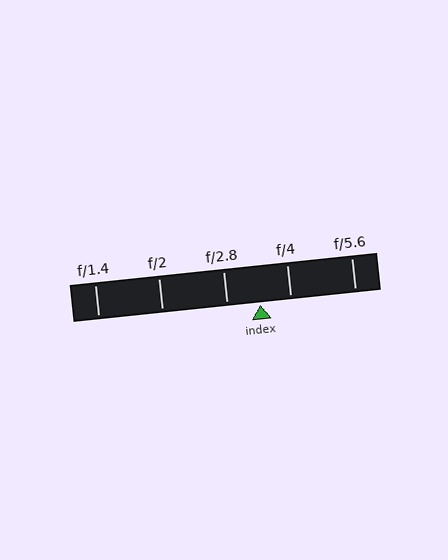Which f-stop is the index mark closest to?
The index mark is closest to f/4.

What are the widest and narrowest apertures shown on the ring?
The widest aperture shown is f/1.4 and the narrowest is f/5.6.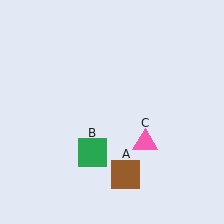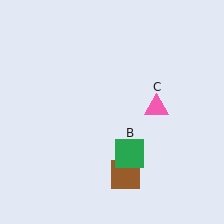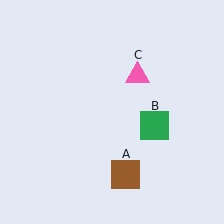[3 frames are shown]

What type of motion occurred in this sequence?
The green square (object B), pink triangle (object C) rotated counterclockwise around the center of the scene.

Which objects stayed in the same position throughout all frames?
Brown square (object A) remained stationary.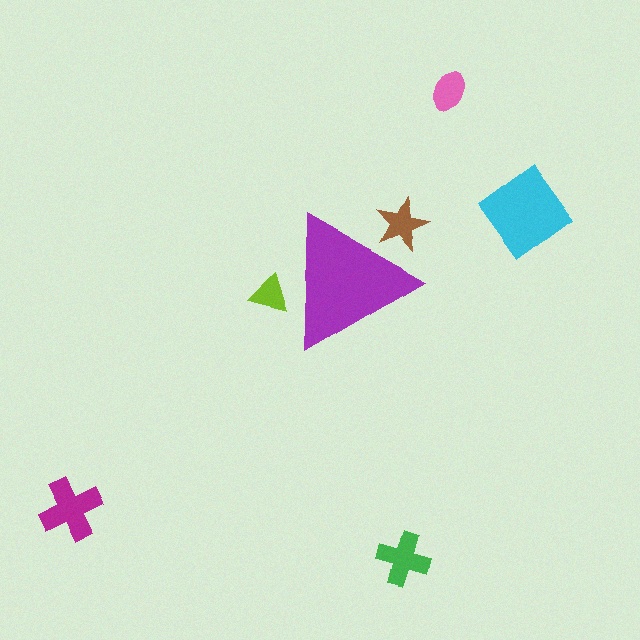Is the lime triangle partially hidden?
Yes, the lime triangle is partially hidden behind the purple triangle.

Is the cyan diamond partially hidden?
No, the cyan diamond is fully visible.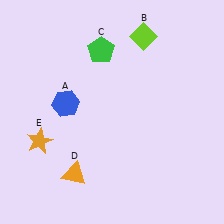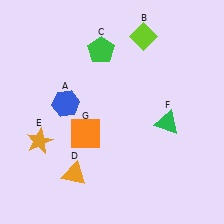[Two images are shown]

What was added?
A green triangle (F), an orange square (G) were added in Image 2.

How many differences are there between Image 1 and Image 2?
There are 2 differences between the two images.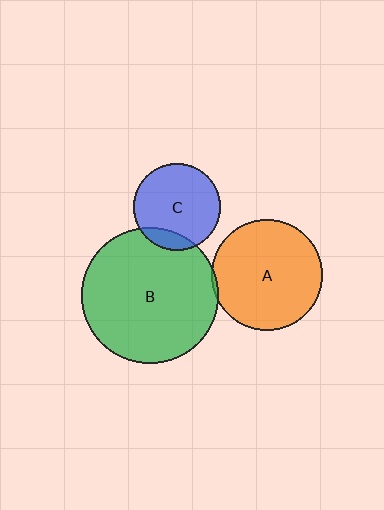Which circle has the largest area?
Circle B (green).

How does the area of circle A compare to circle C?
Approximately 1.6 times.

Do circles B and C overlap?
Yes.